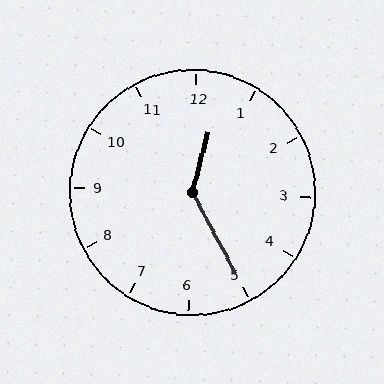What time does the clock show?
12:25.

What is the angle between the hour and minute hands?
Approximately 138 degrees.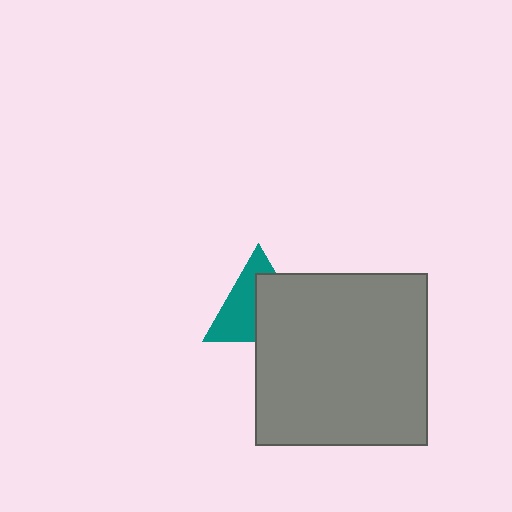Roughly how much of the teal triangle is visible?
About half of it is visible (roughly 51%).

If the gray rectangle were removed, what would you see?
You would see the complete teal triangle.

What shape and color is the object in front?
The object in front is a gray rectangle.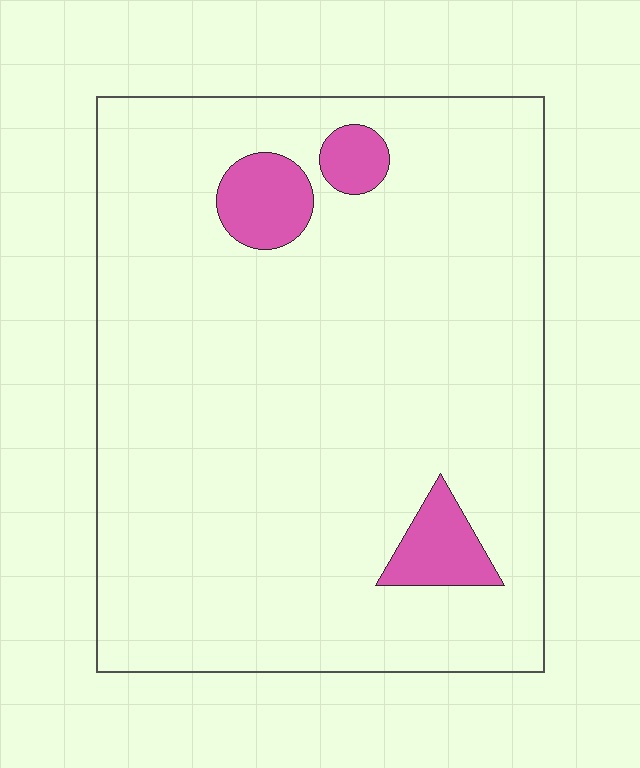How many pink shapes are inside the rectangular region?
3.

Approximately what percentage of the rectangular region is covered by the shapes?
Approximately 5%.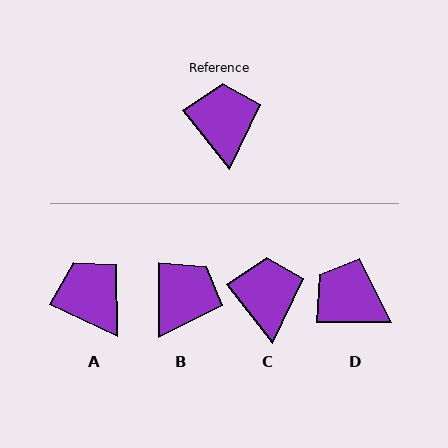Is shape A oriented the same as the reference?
No, it is off by about 26 degrees.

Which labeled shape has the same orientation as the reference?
C.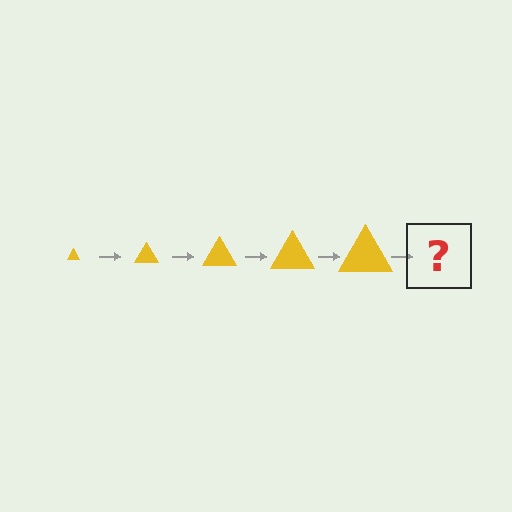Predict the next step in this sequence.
The next step is a yellow triangle, larger than the previous one.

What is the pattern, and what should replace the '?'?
The pattern is that the triangle gets progressively larger each step. The '?' should be a yellow triangle, larger than the previous one.